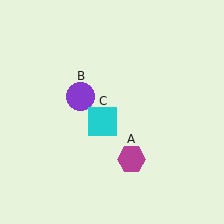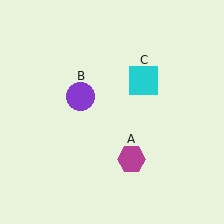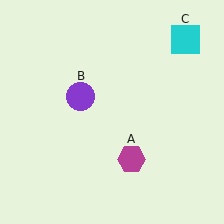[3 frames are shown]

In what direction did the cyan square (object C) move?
The cyan square (object C) moved up and to the right.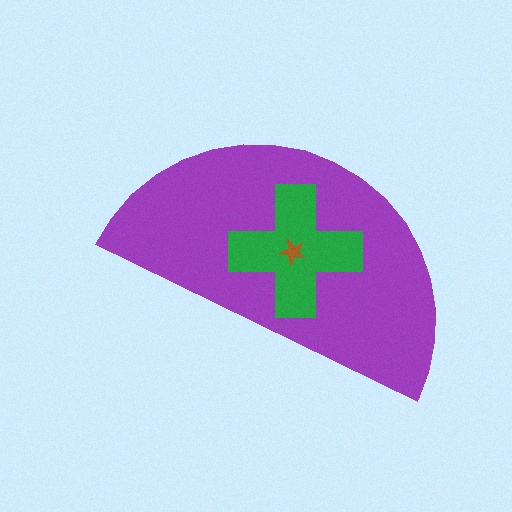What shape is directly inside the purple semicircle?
The green cross.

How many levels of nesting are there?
3.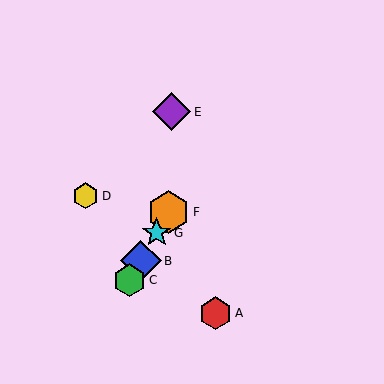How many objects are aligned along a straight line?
4 objects (B, C, F, G) are aligned along a straight line.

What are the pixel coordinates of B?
Object B is at (141, 261).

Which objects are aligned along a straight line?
Objects B, C, F, G are aligned along a straight line.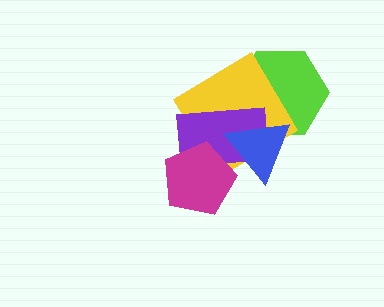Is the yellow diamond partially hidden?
Yes, it is partially covered by another shape.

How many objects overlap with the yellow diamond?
4 objects overlap with the yellow diamond.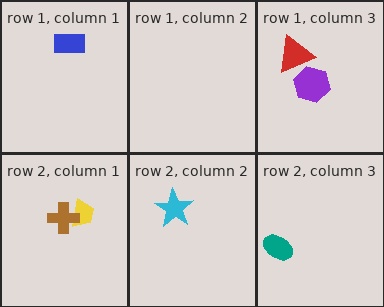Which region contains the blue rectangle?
The row 1, column 1 region.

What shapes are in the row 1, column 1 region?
The blue rectangle.